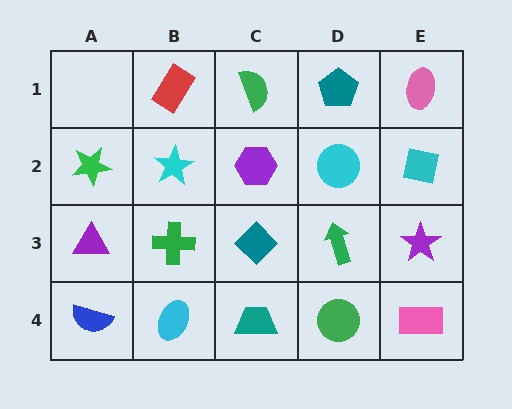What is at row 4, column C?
A teal trapezoid.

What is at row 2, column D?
A cyan circle.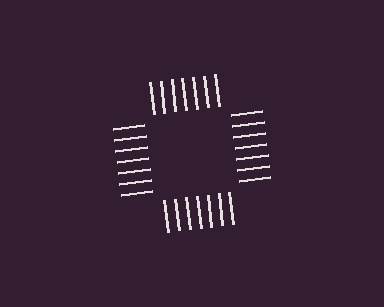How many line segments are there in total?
28 — 7 along each of the 4 edges.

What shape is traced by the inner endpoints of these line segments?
An illusory square — the line segments terminate on its edges but no continuous stroke is drawn.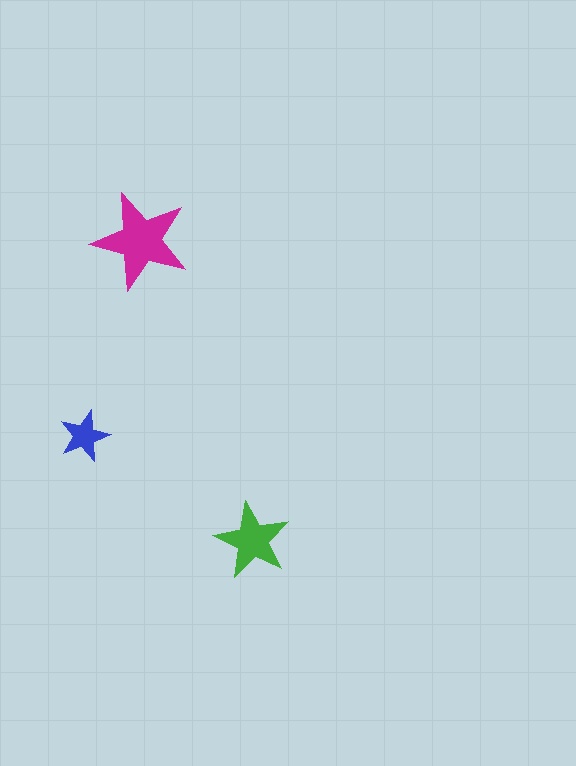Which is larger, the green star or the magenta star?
The magenta one.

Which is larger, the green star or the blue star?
The green one.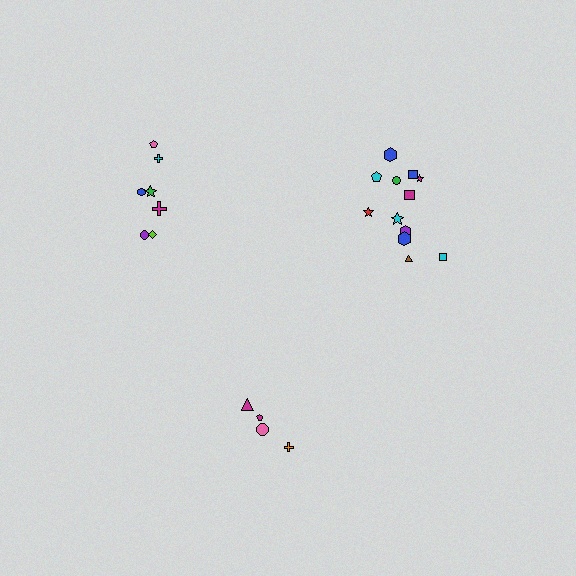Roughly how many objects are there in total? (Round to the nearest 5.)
Roughly 25 objects in total.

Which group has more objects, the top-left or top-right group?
The top-right group.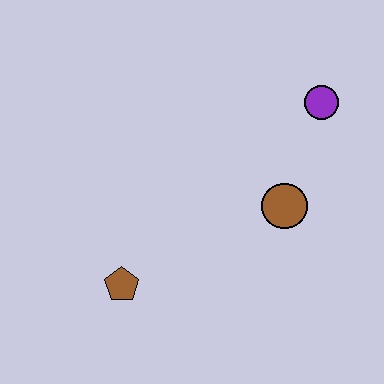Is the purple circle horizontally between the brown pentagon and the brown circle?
No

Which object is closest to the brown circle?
The purple circle is closest to the brown circle.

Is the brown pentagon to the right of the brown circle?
No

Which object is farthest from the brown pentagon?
The purple circle is farthest from the brown pentagon.